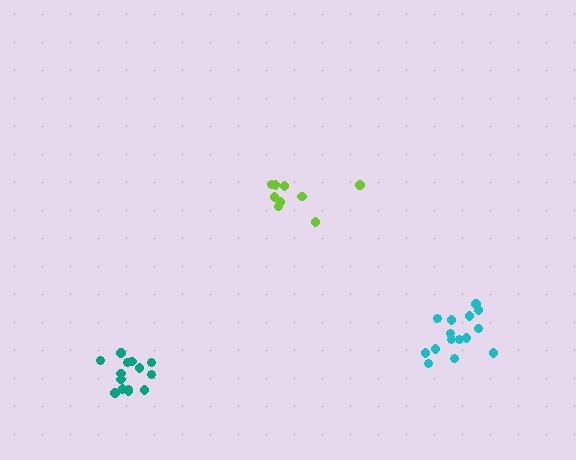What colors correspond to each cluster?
The clusters are colored: teal, cyan, lime.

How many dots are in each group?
Group 1: 14 dots, Group 2: 15 dots, Group 3: 9 dots (38 total).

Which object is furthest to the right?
The cyan cluster is rightmost.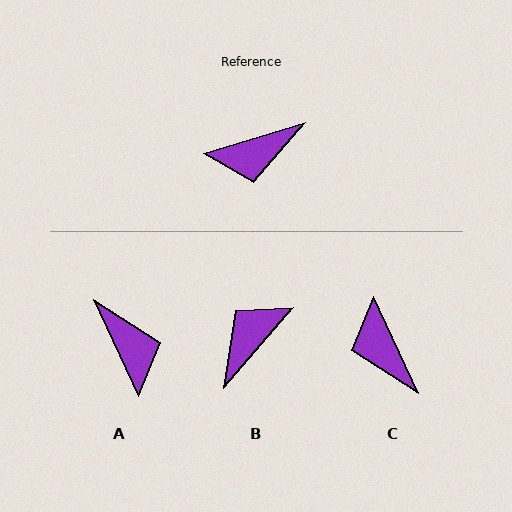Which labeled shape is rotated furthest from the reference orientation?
B, about 148 degrees away.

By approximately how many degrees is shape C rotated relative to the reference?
Approximately 82 degrees clockwise.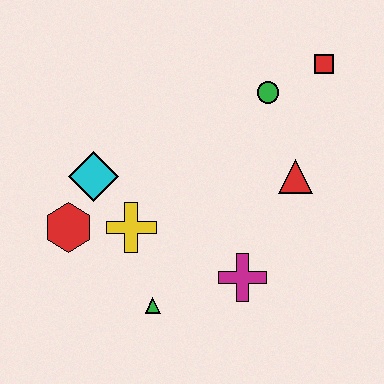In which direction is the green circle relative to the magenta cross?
The green circle is above the magenta cross.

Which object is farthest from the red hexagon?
The red square is farthest from the red hexagon.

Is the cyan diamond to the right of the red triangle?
No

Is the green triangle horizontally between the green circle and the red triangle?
No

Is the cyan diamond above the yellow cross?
Yes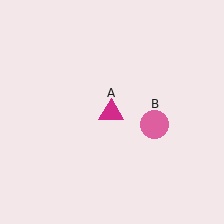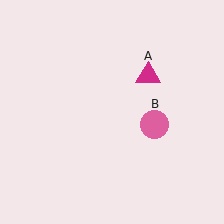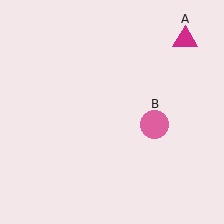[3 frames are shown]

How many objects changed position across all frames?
1 object changed position: magenta triangle (object A).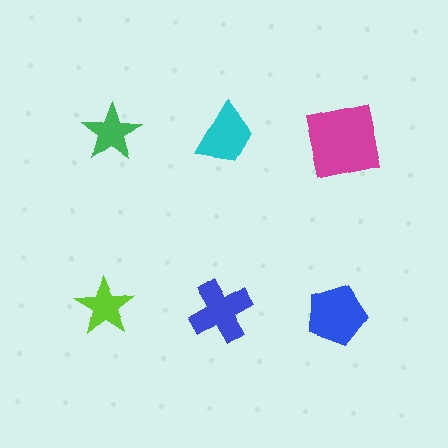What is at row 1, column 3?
A magenta square.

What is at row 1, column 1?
A green star.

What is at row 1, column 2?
A cyan trapezoid.